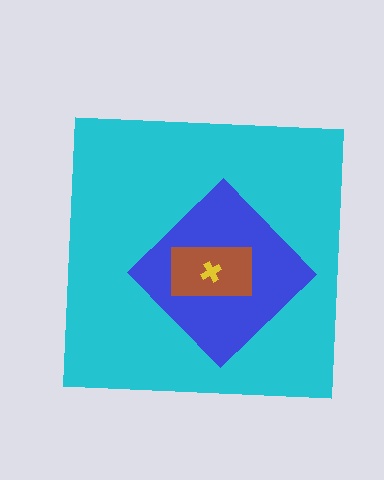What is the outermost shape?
The cyan square.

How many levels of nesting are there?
4.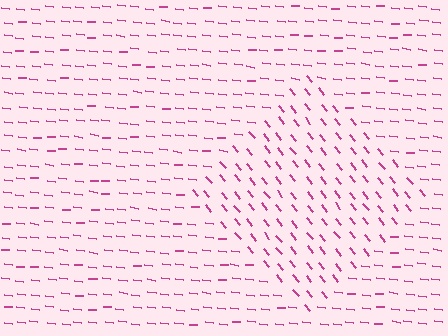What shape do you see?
I see a diamond.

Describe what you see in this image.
The image is filled with small magenta line segments. A diamond region in the image has lines oriented differently from the surrounding lines, creating a visible texture boundary.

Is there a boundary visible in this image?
Yes, there is a texture boundary formed by a change in line orientation.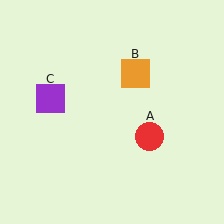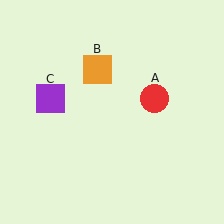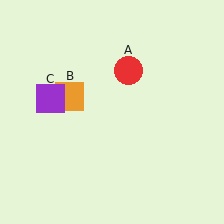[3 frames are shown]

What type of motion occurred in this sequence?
The red circle (object A), orange square (object B) rotated counterclockwise around the center of the scene.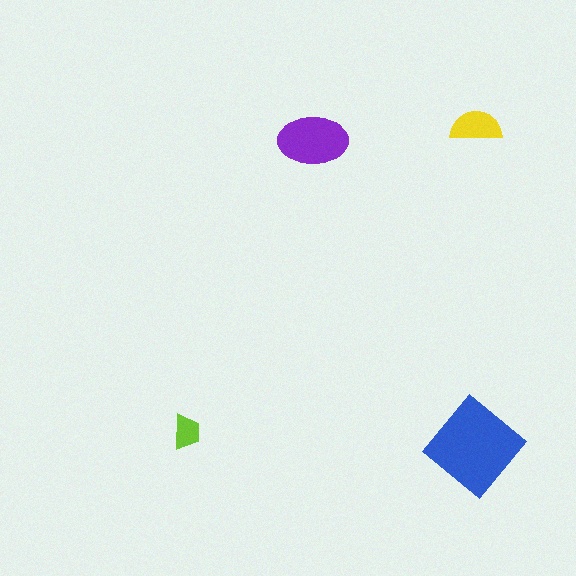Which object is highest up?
The yellow semicircle is topmost.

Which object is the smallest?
The lime trapezoid.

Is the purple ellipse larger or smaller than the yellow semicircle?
Larger.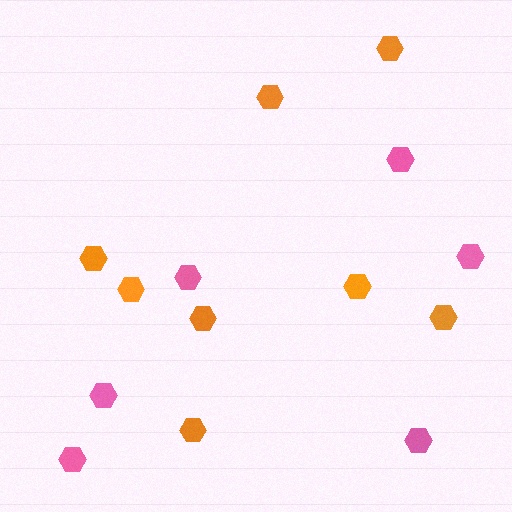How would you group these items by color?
There are 2 groups: one group of pink hexagons (6) and one group of orange hexagons (8).